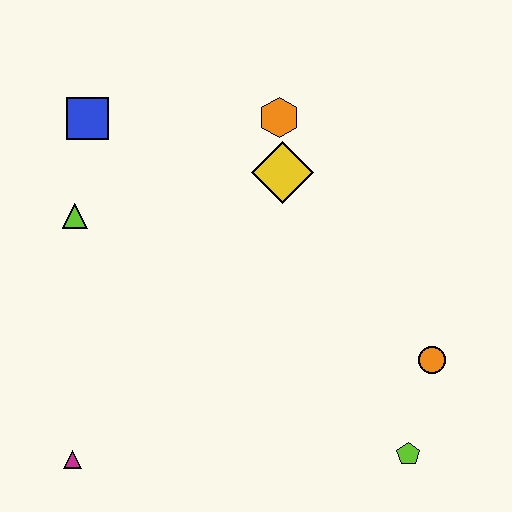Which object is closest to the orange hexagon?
The yellow diamond is closest to the orange hexagon.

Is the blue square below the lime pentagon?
No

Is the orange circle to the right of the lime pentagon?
Yes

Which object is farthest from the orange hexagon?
The magenta triangle is farthest from the orange hexagon.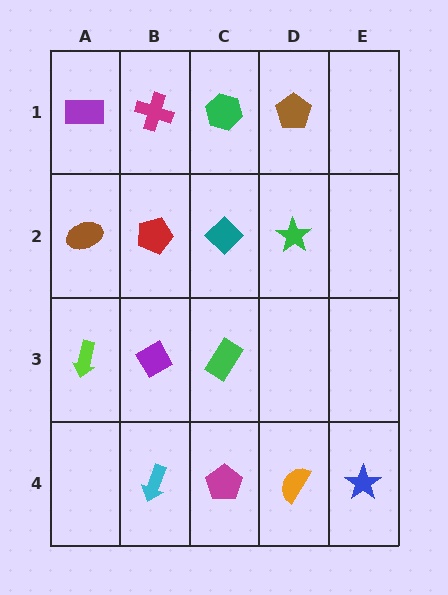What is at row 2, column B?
A red pentagon.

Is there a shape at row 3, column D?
No, that cell is empty.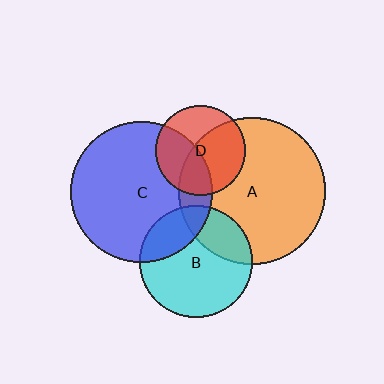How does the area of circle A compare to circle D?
Approximately 2.7 times.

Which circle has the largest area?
Circle A (orange).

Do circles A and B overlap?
Yes.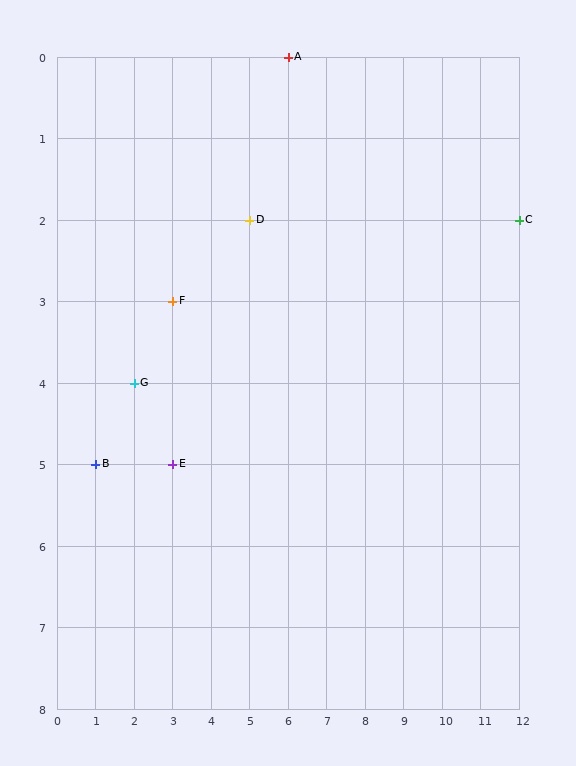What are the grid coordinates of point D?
Point D is at grid coordinates (5, 2).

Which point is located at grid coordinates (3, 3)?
Point F is at (3, 3).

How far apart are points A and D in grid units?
Points A and D are 1 column and 2 rows apart (about 2.2 grid units diagonally).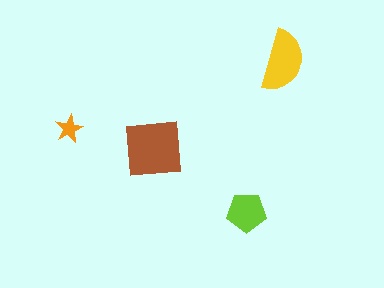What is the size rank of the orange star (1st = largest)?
4th.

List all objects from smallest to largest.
The orange star, the lime pentagon, the yellow semicircle, the brown square.